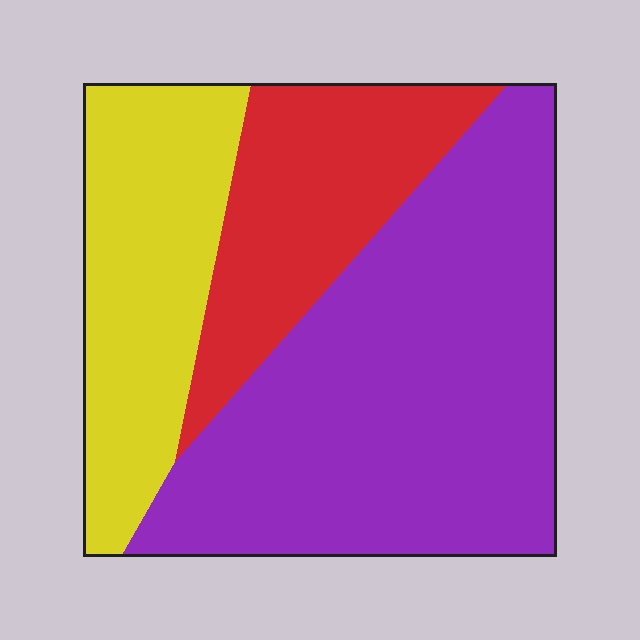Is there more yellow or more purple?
Purple.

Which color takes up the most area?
Purple, at roughly 55%.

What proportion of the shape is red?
Red covers around 20% of the shape.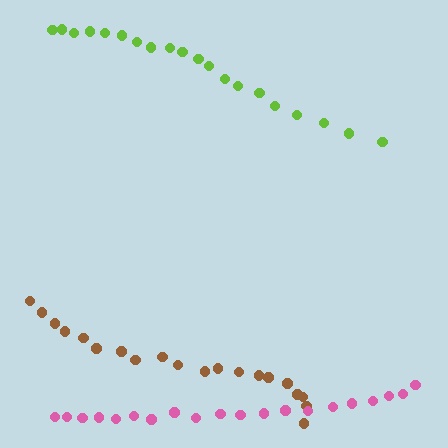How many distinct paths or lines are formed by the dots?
There are 3 distinct paths.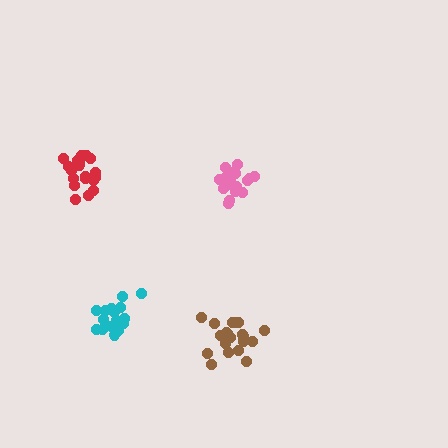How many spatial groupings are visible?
There are 4 spatial groupings.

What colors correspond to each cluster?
The clusters are colored: cyan, pink, brown, red.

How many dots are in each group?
Group 1: 18 dots, Group 2: 19 dots, Group 3: 20 dots, Group 4: 20 dots (77 total).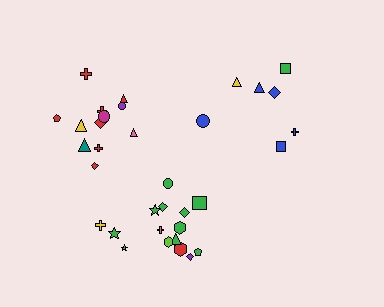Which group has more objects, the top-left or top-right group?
The top-left group.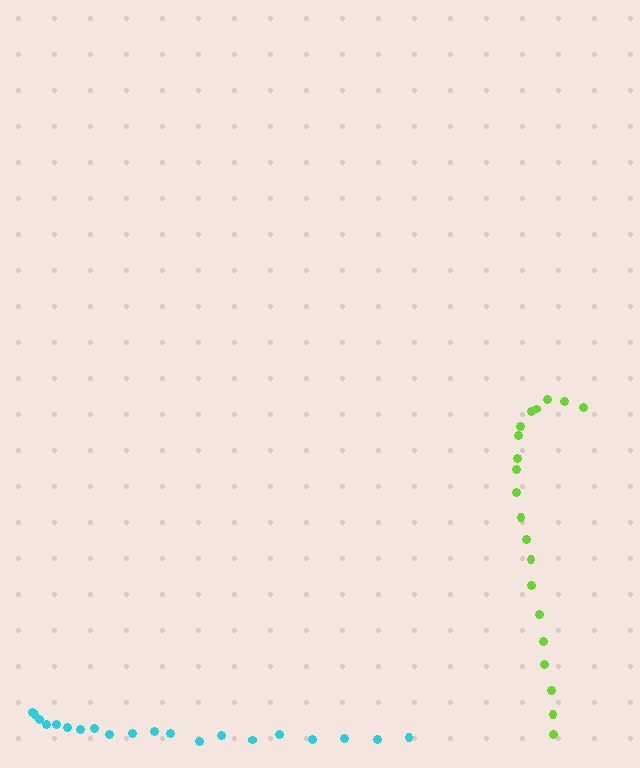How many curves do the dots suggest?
There are 2 distinct paths.